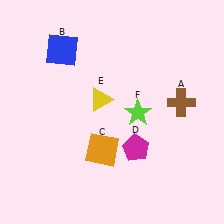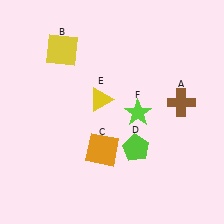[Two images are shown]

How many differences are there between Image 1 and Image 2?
There are 2 differences between the two images.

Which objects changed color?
B changed from blue to yellow. D changed from magenta to lime.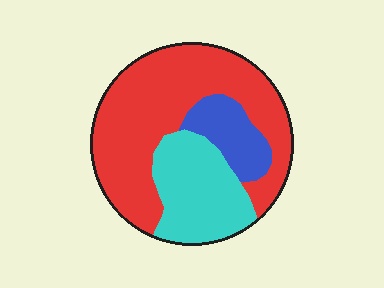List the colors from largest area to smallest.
From largest to smallest: red, cyan, blue.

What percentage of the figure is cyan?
Cyan covers roughly 25% of the figure.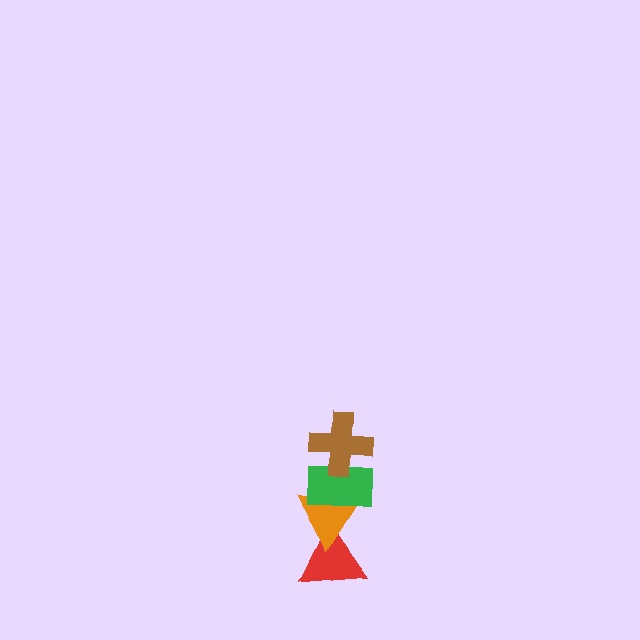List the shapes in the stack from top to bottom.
From top to bottom: the brown cross, the green rectangle, the orange triangle, the red triangle.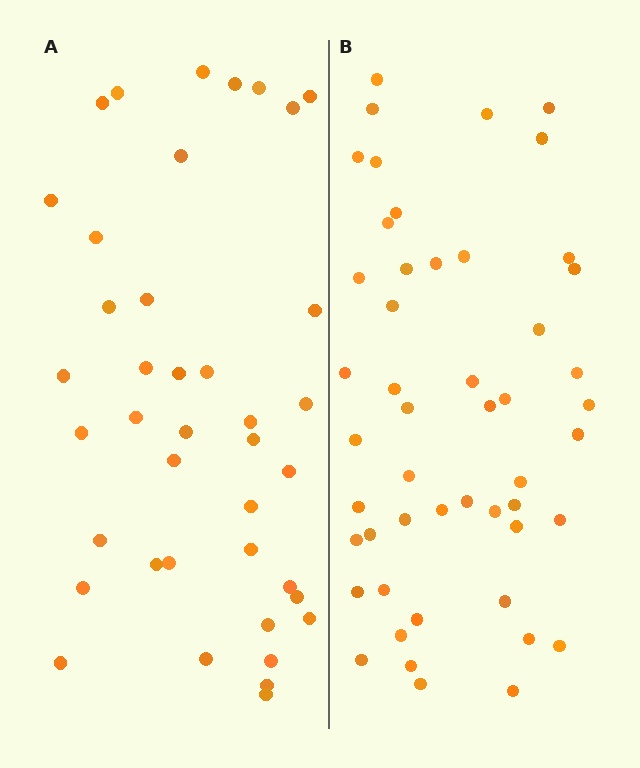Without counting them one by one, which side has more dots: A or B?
Region B (the right region) has more dots.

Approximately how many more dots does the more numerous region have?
Region B has roughly 10 or so more dots than region A.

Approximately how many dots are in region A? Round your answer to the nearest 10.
About 40 dots.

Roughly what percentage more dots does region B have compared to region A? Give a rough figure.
About 25% more.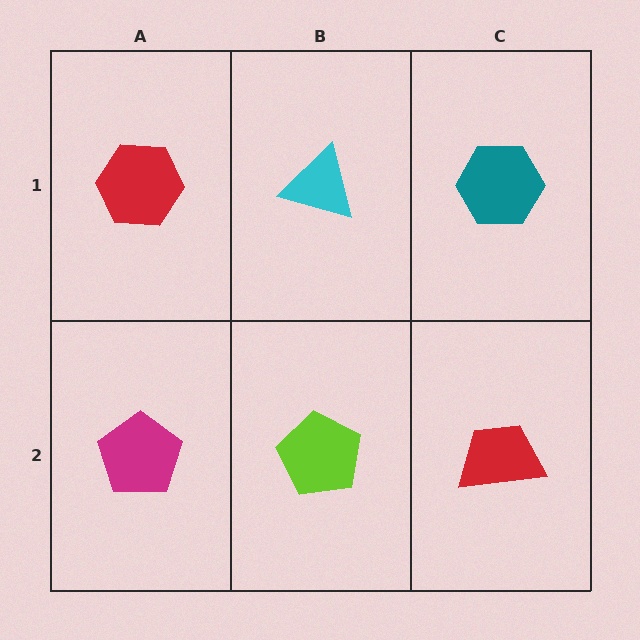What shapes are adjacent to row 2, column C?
A teal hexagon (row 1, column C), a lime pentagon (row 2, column B).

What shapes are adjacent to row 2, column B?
A cyan triangle (row 1, column B), a magenta pentagon (row 2, column A), a red trapezoid (row 2, column C).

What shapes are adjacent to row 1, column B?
A lime pentagon (row 2, column B), a red hexagon (row 1, column A), a teal hexagon (row 1, column C).